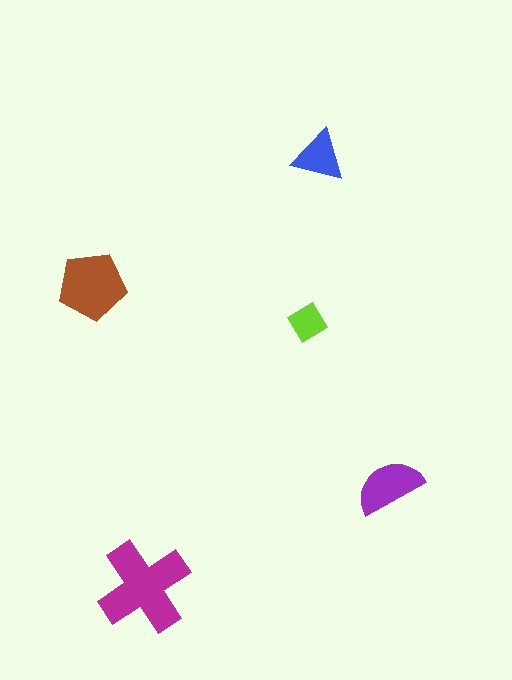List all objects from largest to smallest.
The magenta cross, the brown pentagon, the purple semicircle, the blue triangle, the lime diamond.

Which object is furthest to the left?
The brown pentagon is leftmost.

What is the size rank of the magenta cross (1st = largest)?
1st.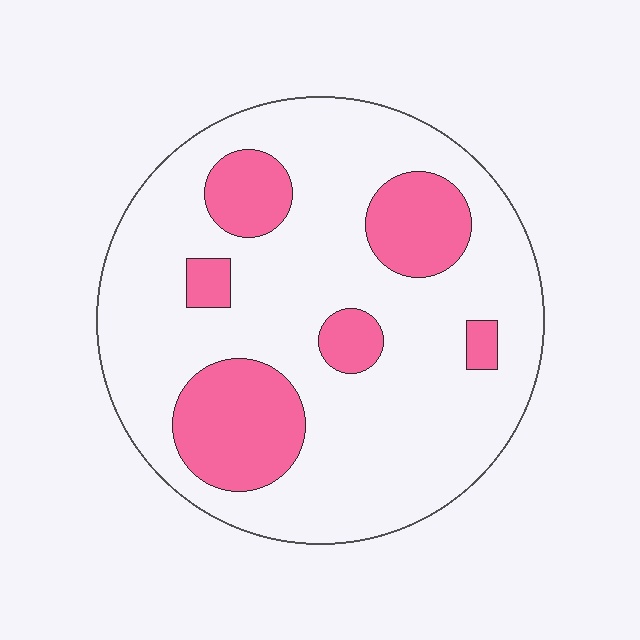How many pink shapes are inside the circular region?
6.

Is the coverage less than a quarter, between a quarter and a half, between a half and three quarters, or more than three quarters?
Less than a quarter.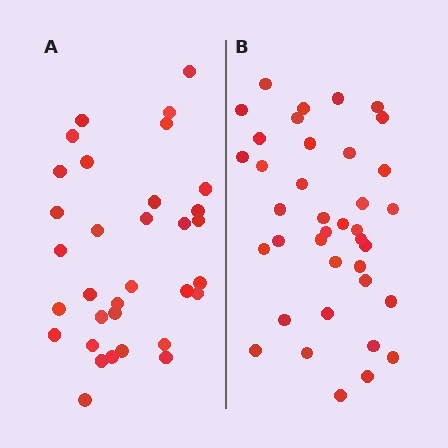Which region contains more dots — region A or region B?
Region B (the right region) has more dots.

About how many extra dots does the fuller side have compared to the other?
Region B has about 5 more dots than region A.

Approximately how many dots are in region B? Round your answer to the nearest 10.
About 40 dots. (The exact count is 38, which rounds to 40.)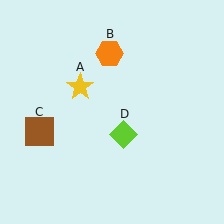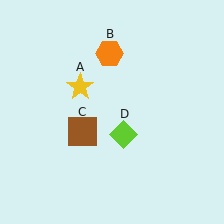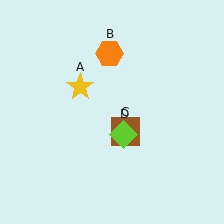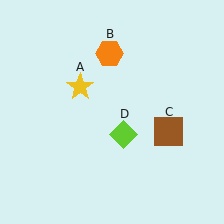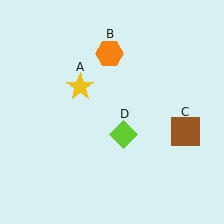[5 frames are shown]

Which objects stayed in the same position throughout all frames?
Yellow star (object A) and orange hexagon (object B) and lime diamond (object D) remained stationary.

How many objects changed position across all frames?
1 object changed position: brown square (object C).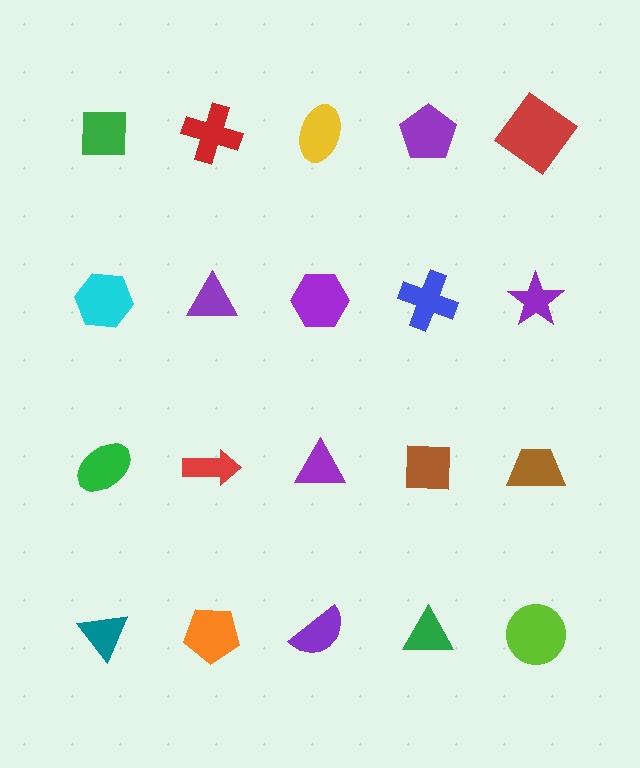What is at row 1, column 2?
A red cross.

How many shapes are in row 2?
5 shapes.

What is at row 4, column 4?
A green triangle.